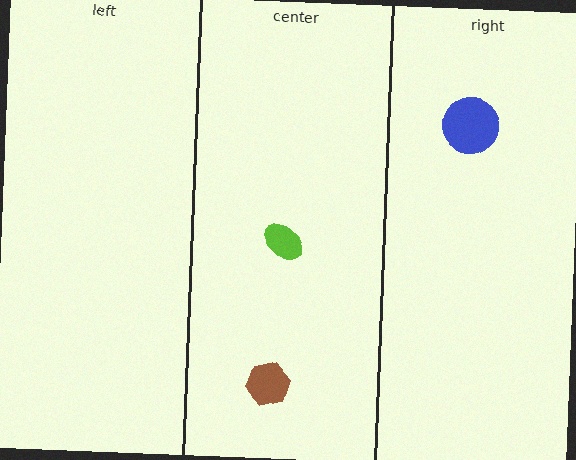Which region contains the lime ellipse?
The center region.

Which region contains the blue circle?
The right region.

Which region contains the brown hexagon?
The center region.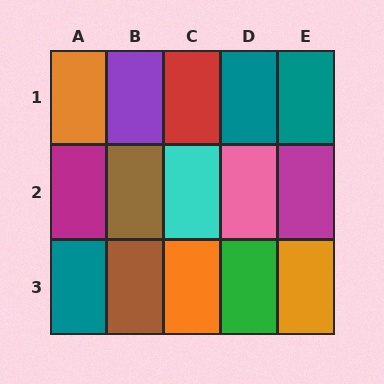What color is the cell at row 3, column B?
Brown.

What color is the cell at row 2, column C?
Cyan.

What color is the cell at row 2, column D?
Pink.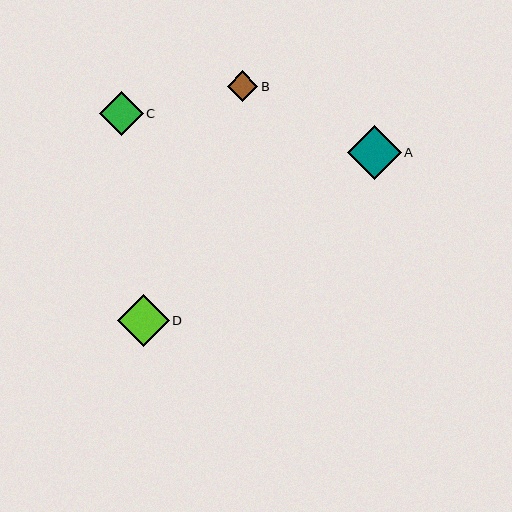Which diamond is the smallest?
Diamond B is the smallest with a size of approximately 31 pixels.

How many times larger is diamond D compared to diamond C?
Diamond D is approximately 1.2 times the size of diamond C.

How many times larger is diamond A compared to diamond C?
Diamond A is approximately 1.2 times the size of diamond C.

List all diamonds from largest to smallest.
From largest to smallest: A, D, C, B.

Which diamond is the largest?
Diamond A is the largest with a size of approximately 54 pixels.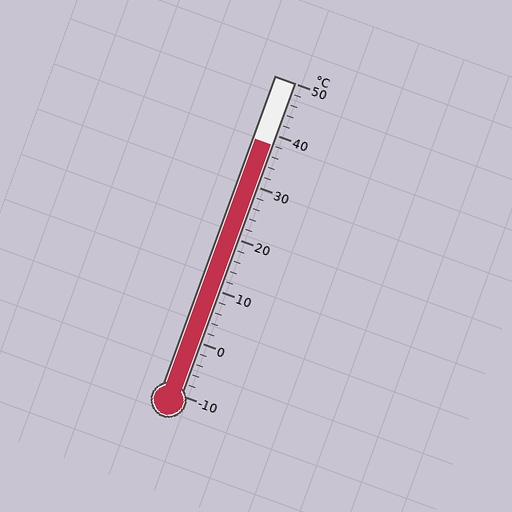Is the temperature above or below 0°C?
The temperature is above 0°C.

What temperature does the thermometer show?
The thermometer shows approximately 38°C.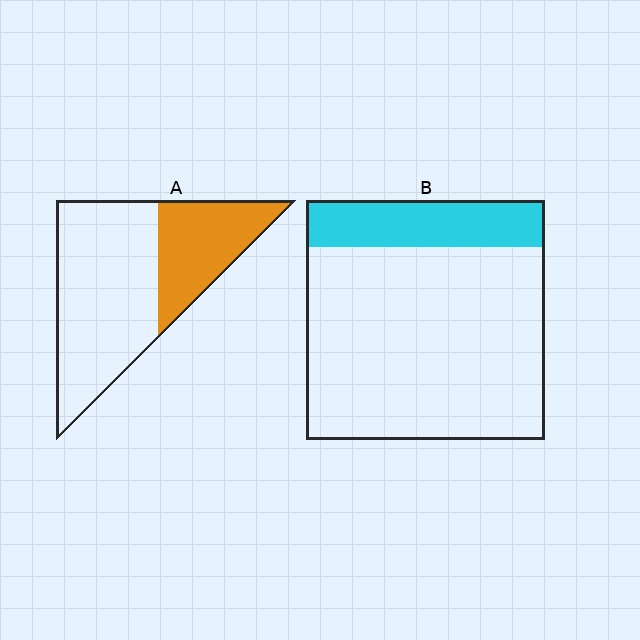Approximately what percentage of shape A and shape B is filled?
A is approximately 35% and B is approximately 20%.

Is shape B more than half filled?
No.